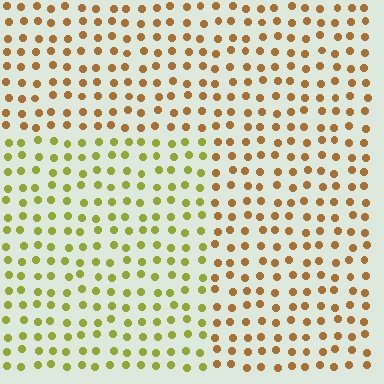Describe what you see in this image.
The image is filled with small brown elements in a uniform arrangement. A rectangle-shaped region is visible where the elements are tinted to a slightly different hue, forming a subtle color boundary.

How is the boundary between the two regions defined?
The boundary is defined purely by a slight shift in hue (about 40 degrees). Spacing, size, and orientation are identical on both sides.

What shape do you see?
I see a rectangle.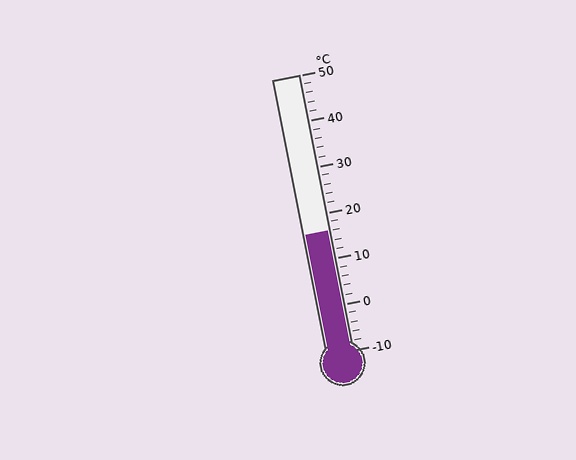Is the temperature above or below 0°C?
The temperature is above 0°C.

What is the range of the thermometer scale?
The thermometer scale ranges from -10°C to 50°C.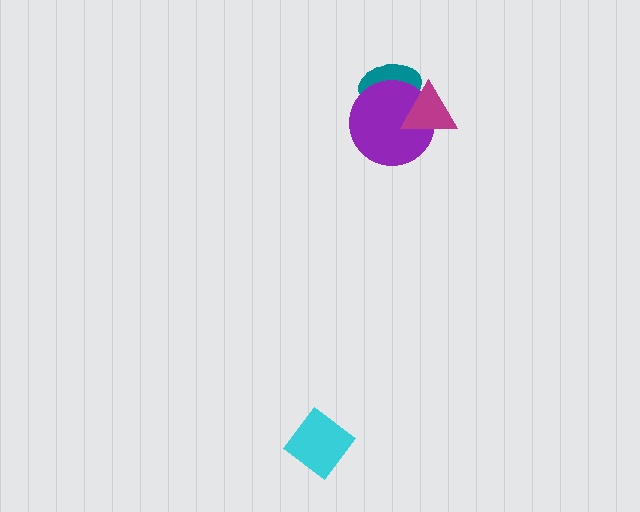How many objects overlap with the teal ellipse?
2 objects overlap with the teal ellipse.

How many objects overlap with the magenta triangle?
2 objects overlap with the magenta triangle.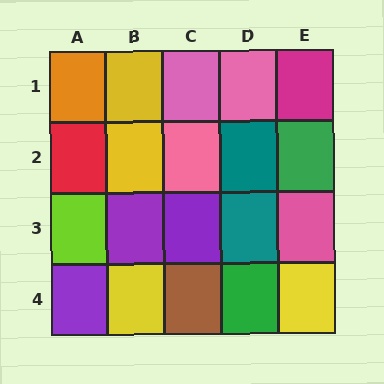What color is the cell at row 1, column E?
Magenta.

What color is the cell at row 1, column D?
Pink.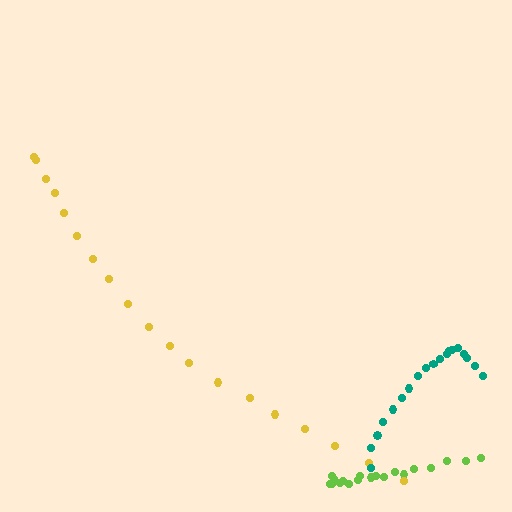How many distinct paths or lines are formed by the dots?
There are 3 distinct paths.